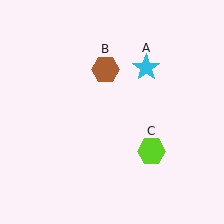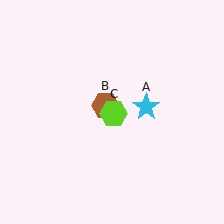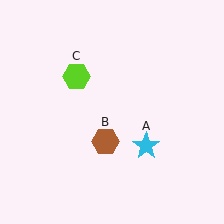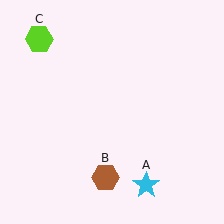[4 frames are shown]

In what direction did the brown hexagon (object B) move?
The brown hexagon (object B) moved down.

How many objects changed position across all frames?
3 objects changed position: cyan star (object A), brown hexagon (object B), lime hexagon (object C).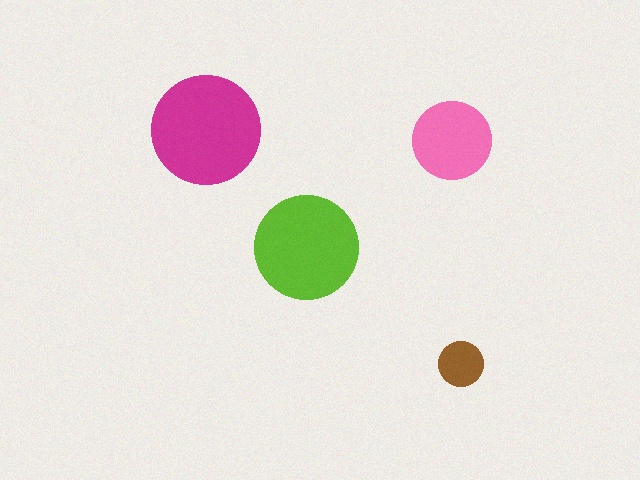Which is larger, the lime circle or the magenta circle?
The magenta one.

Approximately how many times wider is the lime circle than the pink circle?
About 1.5 times wider.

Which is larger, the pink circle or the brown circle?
The pink one.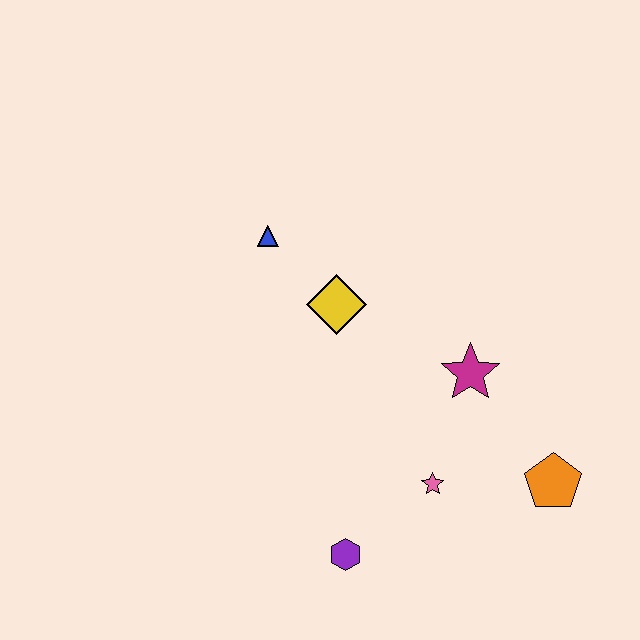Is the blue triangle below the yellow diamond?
No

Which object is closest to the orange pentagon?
The pink star is closest to the orange pentagon.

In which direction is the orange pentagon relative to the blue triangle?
The orange pentagon is to the right of the blue triangle.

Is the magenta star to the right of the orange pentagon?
No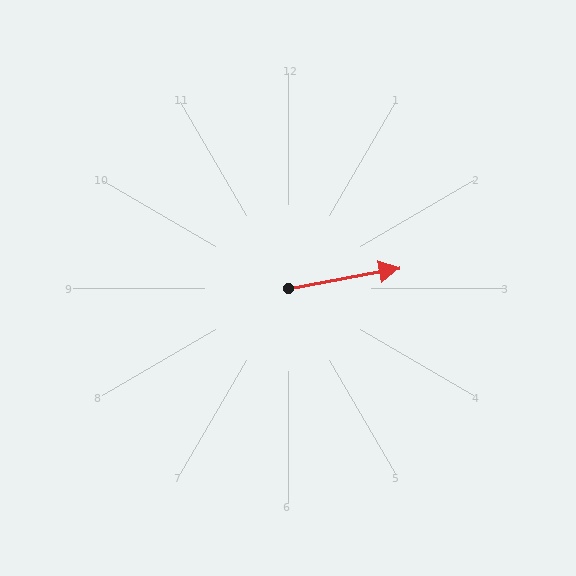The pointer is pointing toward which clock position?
Roughly 3 o'clock.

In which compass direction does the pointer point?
East.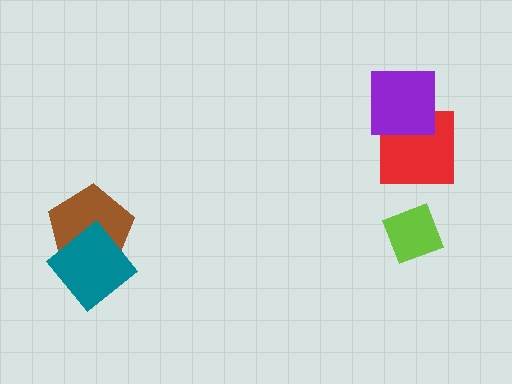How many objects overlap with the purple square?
1 object overlaps with the purple square.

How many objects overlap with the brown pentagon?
1 object overlaps with the brown pentagon.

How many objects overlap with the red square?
1 object overlaps with the red square.